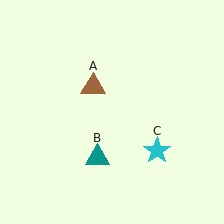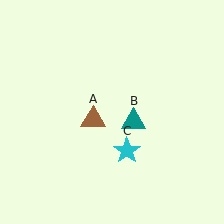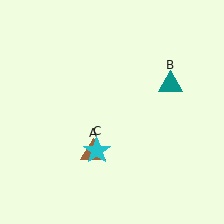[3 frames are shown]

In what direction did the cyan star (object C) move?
The cyan star (object C) moved left.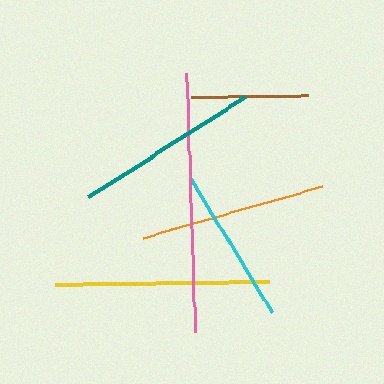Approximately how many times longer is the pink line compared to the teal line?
The pink line is approximately 1.4 times the length of the teal line.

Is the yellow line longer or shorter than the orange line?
The yellow line is longer than the orange line.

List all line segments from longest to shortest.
From longest to shortest: pink, yellow, orange, teal, cyan, brown.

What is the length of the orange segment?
The orange segment is approximately 187 pixels long.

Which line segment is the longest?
The pink line is the longest at approximately 259 pixels.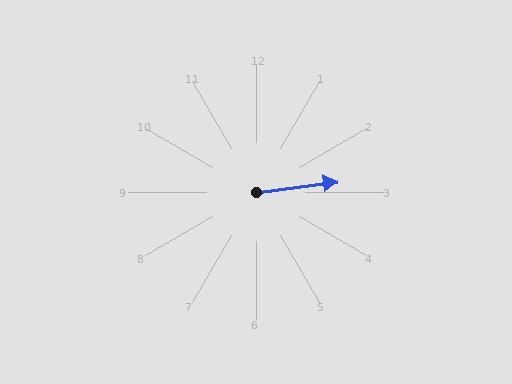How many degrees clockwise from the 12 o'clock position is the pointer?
Approximately 82 degrees.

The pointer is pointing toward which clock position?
Roughly 3 o'clock.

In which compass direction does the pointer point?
East.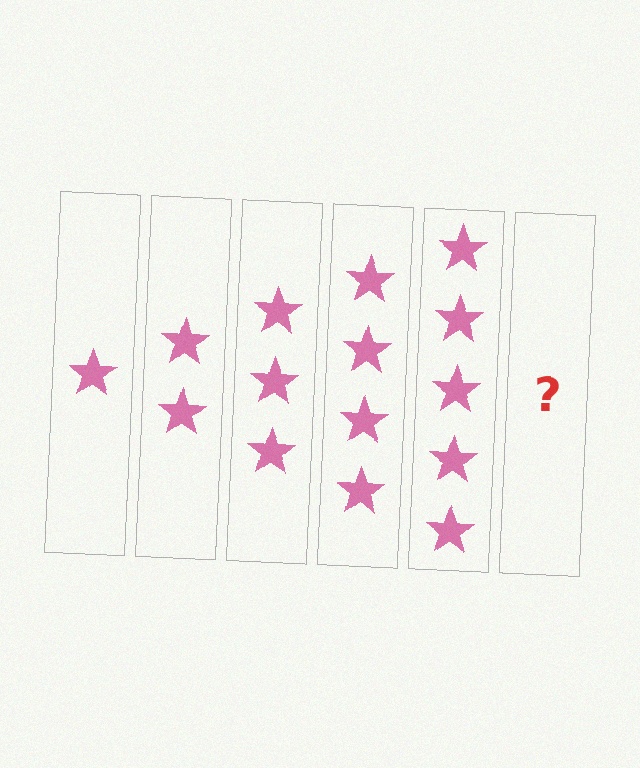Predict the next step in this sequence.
The next step is 6 stars.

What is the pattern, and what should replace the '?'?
The pattern is that each step adds one more star. The '?' should be 6 stars.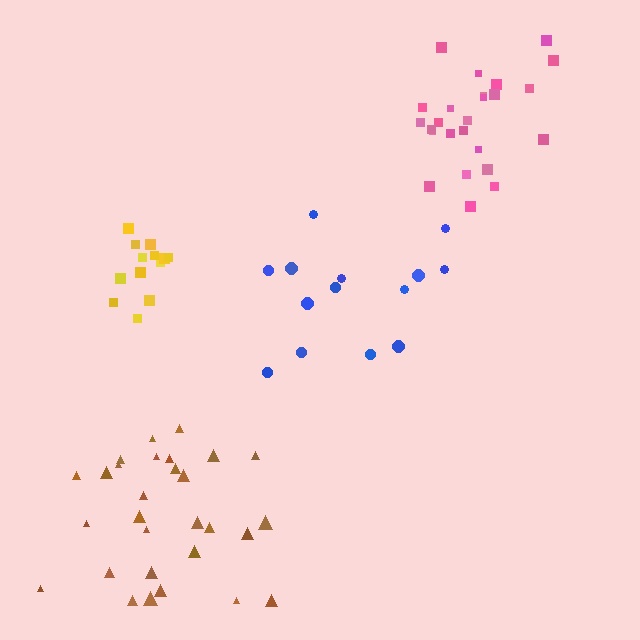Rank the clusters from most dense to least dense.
yellow, pink, brown, blue.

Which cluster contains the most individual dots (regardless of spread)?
Brown (29).